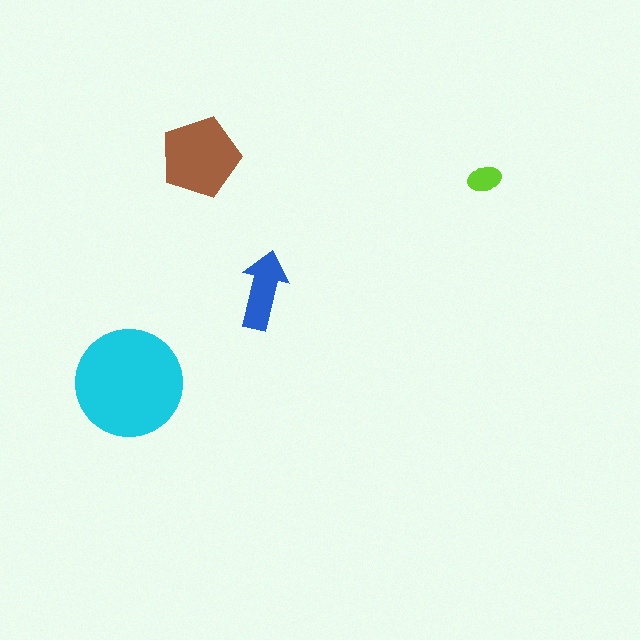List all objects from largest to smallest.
The cyan circle, the brown pentagon, the blue arrow, the lime ellipse.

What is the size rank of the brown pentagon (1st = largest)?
2nd.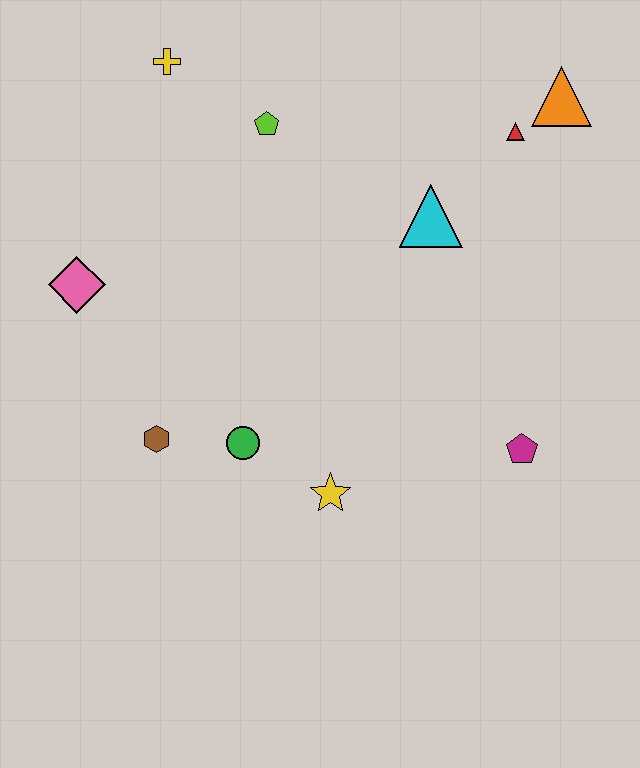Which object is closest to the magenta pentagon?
The yellow star is closest to the magenta pentagon.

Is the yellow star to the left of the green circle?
No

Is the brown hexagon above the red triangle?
No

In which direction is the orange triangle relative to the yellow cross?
The orange triangle is to the right of the yellow cross.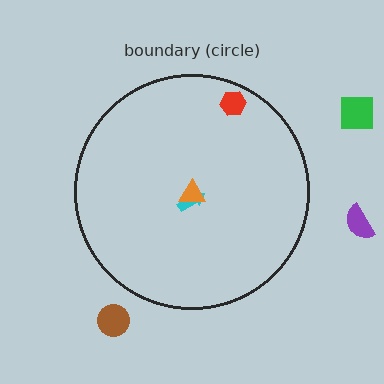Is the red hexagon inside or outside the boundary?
Inside.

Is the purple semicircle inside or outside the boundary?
Outside.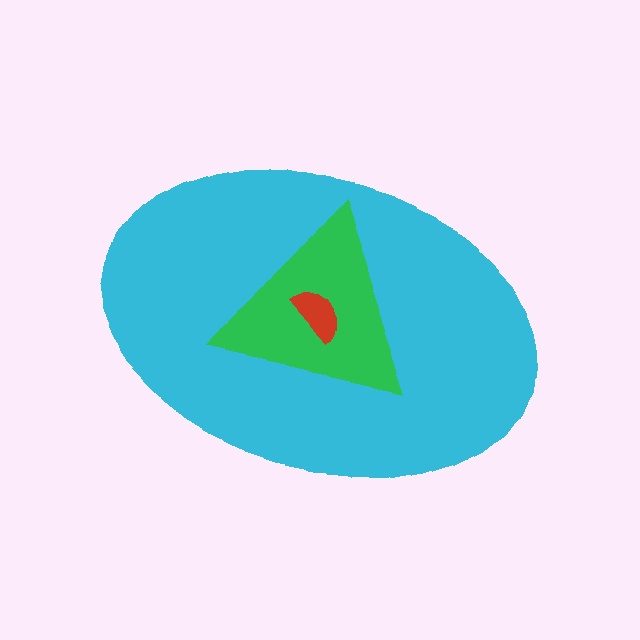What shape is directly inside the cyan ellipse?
The green triangle.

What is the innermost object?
The red semicircle.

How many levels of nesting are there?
3.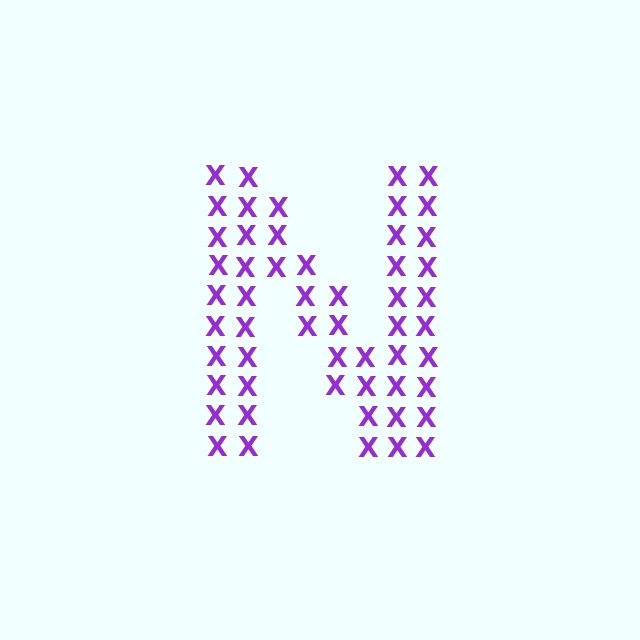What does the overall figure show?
The overall figure shows the letter N.